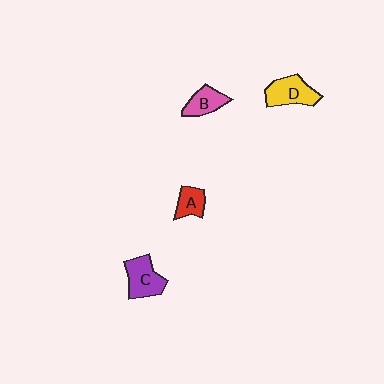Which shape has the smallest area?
Shape A (red).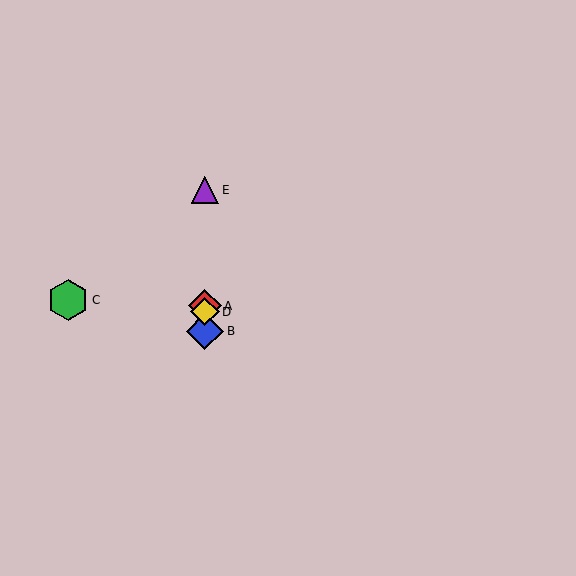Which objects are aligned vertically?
Objects A, B, D, E are aligned vertically.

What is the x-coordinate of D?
Object D is at x≈205.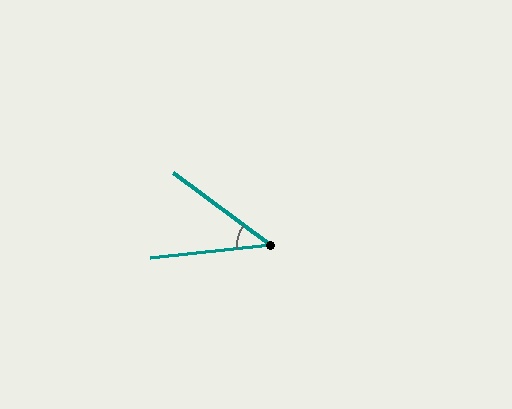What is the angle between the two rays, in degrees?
Approximately 42 degrees.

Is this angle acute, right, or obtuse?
It is acute.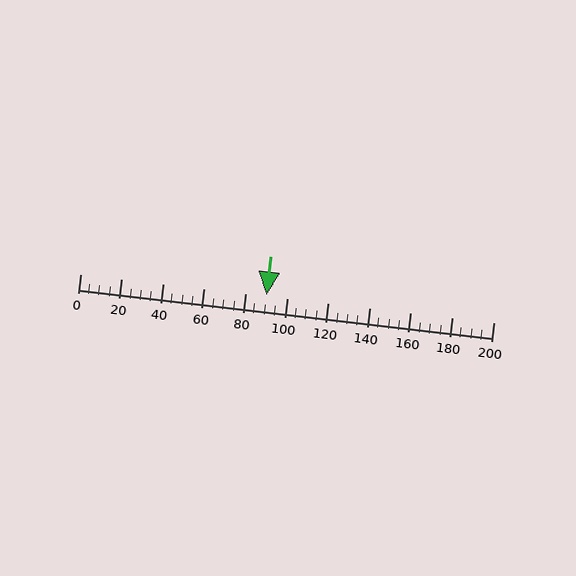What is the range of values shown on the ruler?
The ruler shows values from 0 to 200.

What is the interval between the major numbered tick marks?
The major tick marks are spaced 20 units apart.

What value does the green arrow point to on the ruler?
The green arrow points to approximately 90.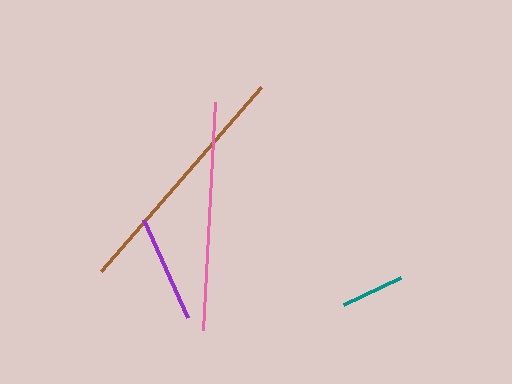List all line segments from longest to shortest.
From longest to shortest: brown, pink, purple, teal.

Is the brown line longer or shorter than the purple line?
The brown line is longer than the purple line.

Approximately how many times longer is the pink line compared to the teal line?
The pink line is approximately 3.6 times the length of the teal line.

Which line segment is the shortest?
The teal line is the shortest at approximately 64 pixels.